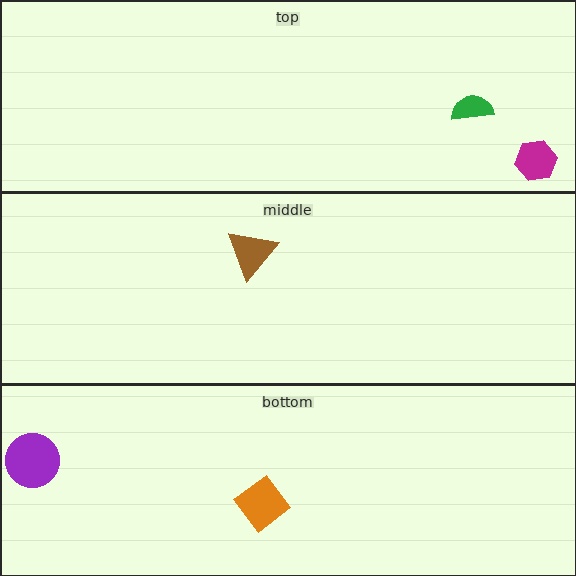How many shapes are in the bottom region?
2.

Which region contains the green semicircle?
The top region.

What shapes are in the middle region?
The brown triangle.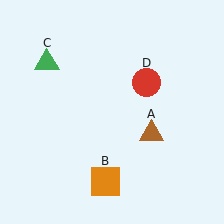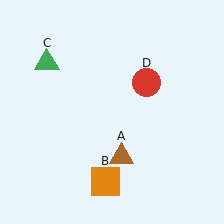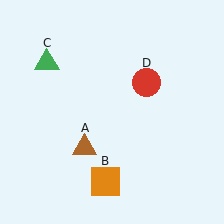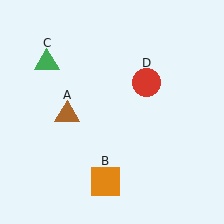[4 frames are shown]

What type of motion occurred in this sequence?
The brown triangle (object A) rotated clockwise around the center of the scene.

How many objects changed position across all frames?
1 object changed position: brown triangle (object A).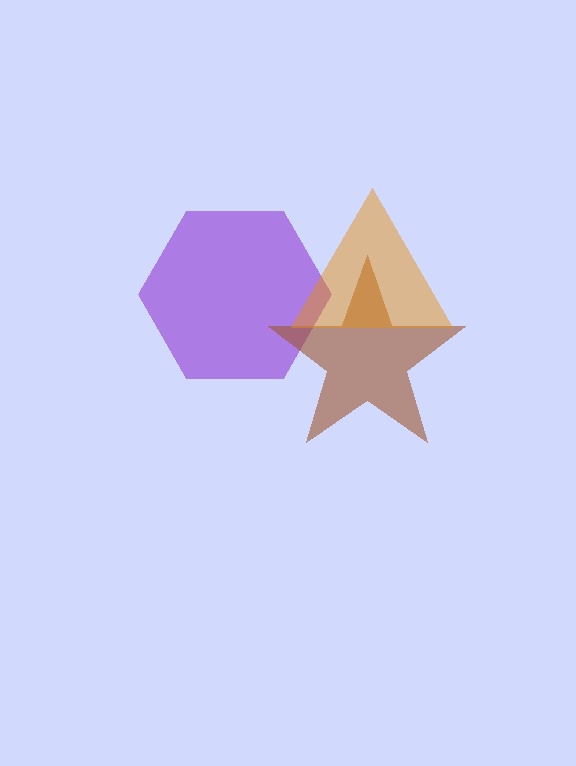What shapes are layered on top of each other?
The layered shapes are: a purple hexagon, a brown star, an orange triangle.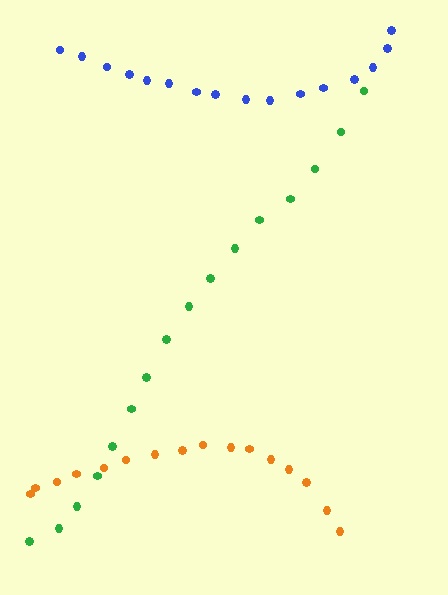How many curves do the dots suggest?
There are 3 distinct paths.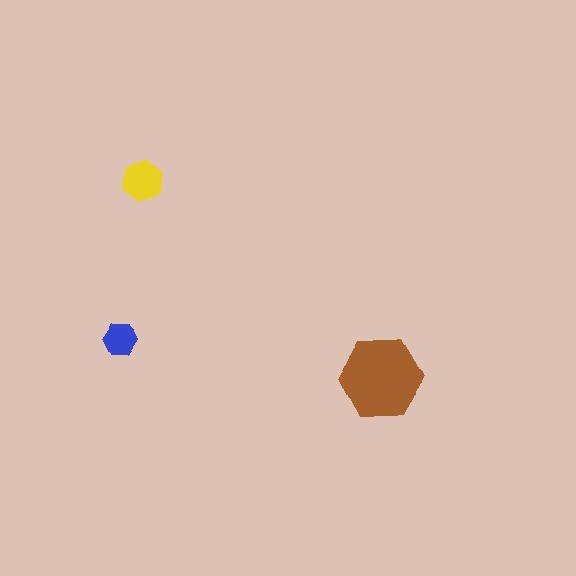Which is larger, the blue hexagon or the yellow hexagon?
The yellow one.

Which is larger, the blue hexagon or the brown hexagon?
The brown one.